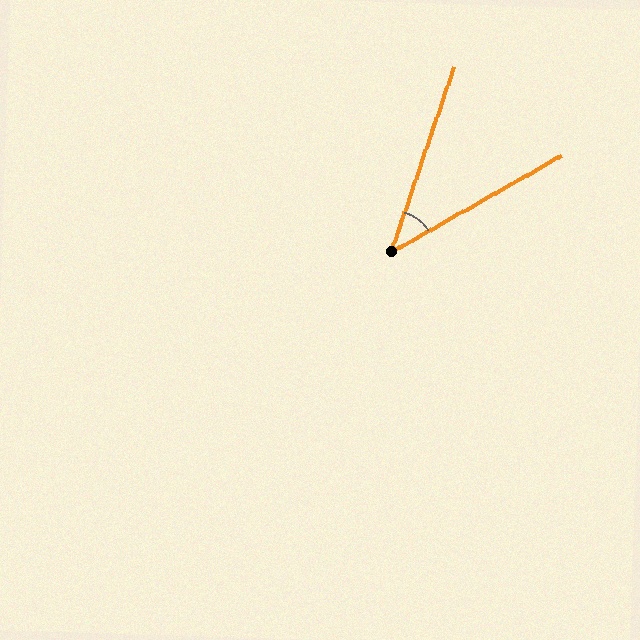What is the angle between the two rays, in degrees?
Approximately 41 degrees.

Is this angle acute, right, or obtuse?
It is acute.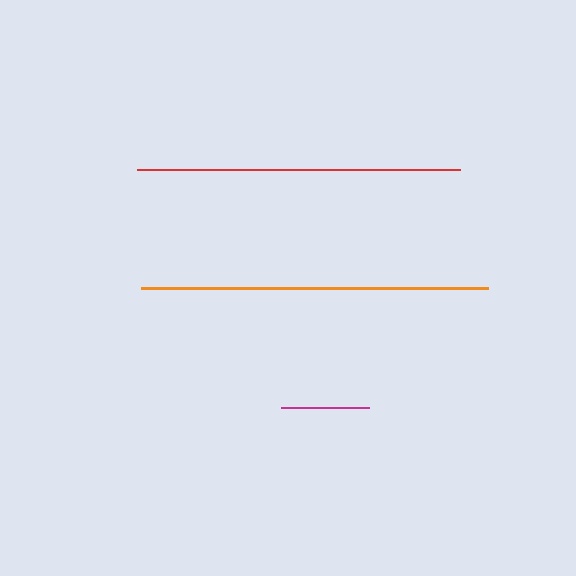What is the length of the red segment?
The red segment is approximately 323 pixels long.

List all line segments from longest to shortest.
From longest to shortest: orange, red, magenta.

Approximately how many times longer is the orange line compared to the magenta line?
The orange line is approximately 3.9 times the length of the magenta line.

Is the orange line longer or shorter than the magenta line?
The orange line is longer than the magenta line.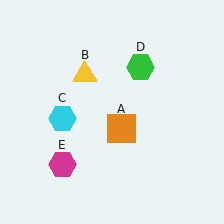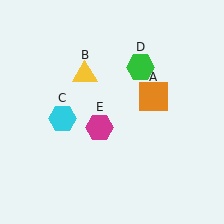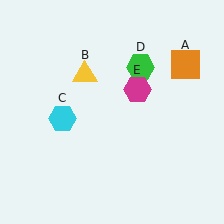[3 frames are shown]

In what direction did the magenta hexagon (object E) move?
The magenta hexagon (object E) moved up and to the right.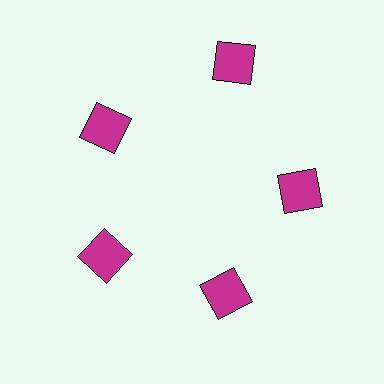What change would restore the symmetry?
The symmetry would be restored by moving it inward, back onto the ring so that all 5 squares sit at equal angles and equal distance from the center.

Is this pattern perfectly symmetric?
No. The 5 magenta squares are arranged in a ring, but one element near the 1 o'clock position is pushed outward from the center, breaking the 5-fold rotational symmetry.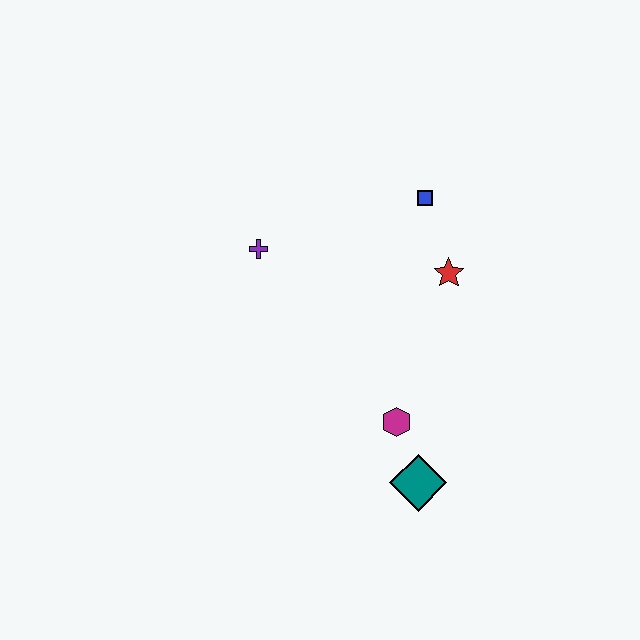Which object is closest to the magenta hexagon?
The teal diamond is closest to the magenta hexagon.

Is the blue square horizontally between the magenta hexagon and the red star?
Yes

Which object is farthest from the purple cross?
The teal diamond is farthest from the purple cross.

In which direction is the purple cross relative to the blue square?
The purple cross is to the left of the blue square.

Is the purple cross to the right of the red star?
No